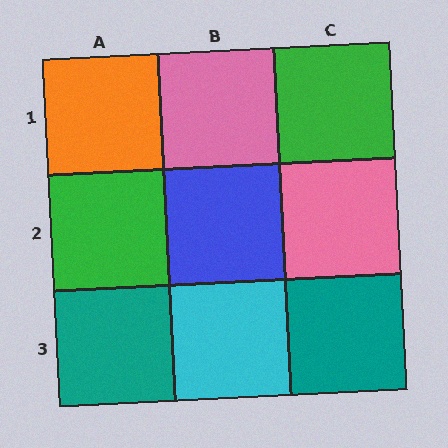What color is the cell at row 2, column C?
Pink.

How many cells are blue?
1 cell is blue.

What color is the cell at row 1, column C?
Green.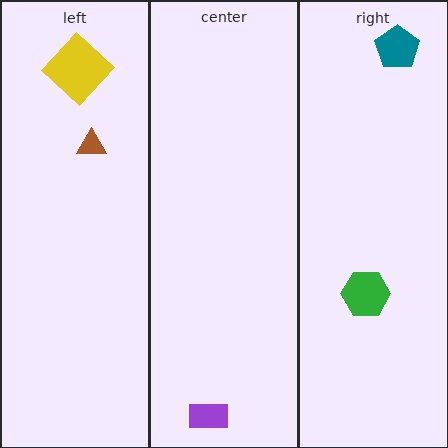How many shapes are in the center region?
1.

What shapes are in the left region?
The brown triangle, the yellow diamond.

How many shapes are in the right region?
2.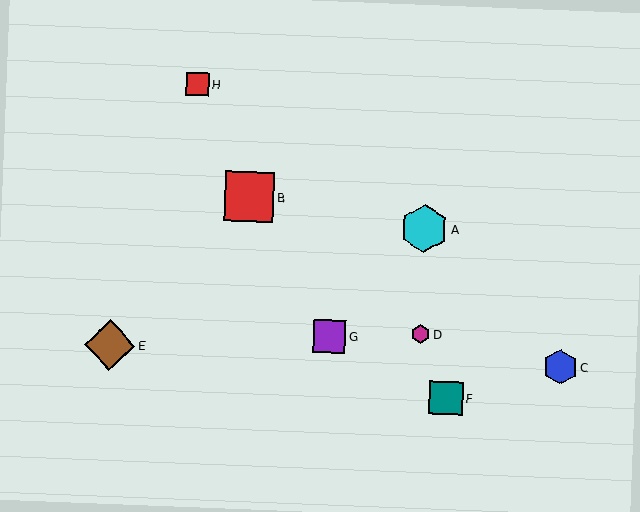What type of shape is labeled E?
Shape E is a brown diamond.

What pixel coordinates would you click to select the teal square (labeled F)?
Click at (446, 398) to select the teal square F.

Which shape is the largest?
The brown diamond (labeled E) is the largest.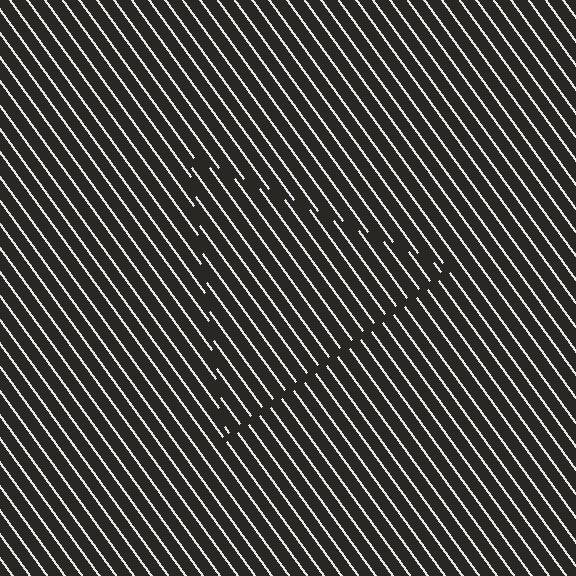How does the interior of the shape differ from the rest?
The interior of the shape contains the same grating, shifted by half a period — the contour is defined by the phase discontinuity where line-ends from the inner and outer gratings abut.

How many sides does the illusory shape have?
3 sides — the line-ends trace a triangle.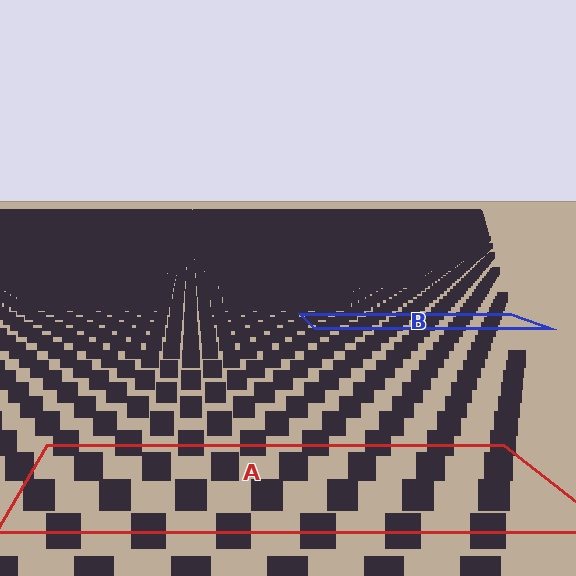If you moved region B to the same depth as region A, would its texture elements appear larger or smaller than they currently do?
They would appear larger. At a closer depth, the same texture elements are projected at a bigger on-screen size.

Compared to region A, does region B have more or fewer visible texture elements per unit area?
Region B has more texture elements per unit area — they are packed more densely because it is farther away.